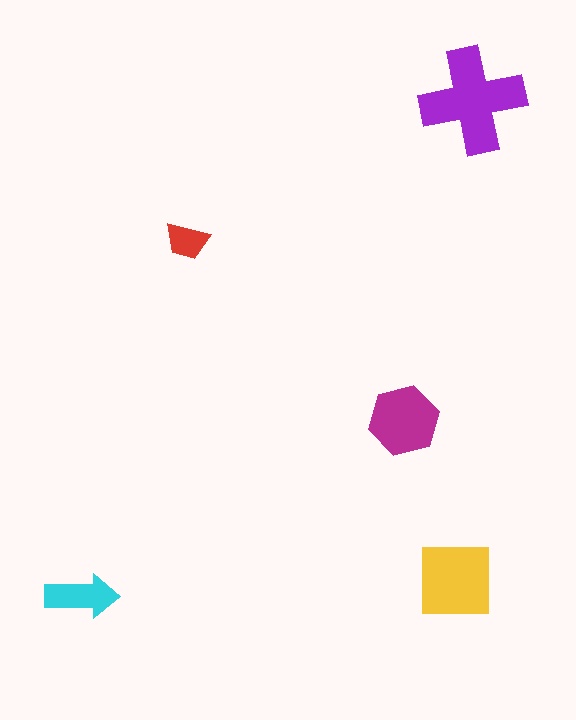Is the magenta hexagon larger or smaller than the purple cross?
Smaller.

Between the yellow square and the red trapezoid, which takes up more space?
The yellow square.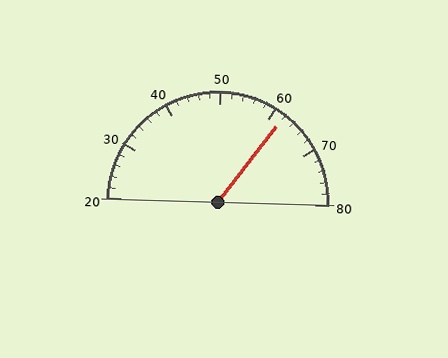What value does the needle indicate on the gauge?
The needle indicates approximately 62.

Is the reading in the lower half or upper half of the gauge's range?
The reading is in the upper half of the range (20 to 80).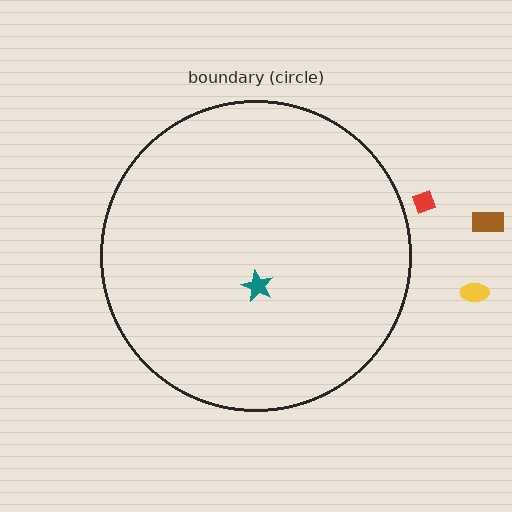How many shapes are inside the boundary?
1 inside, 3 outside.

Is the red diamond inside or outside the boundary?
Outside.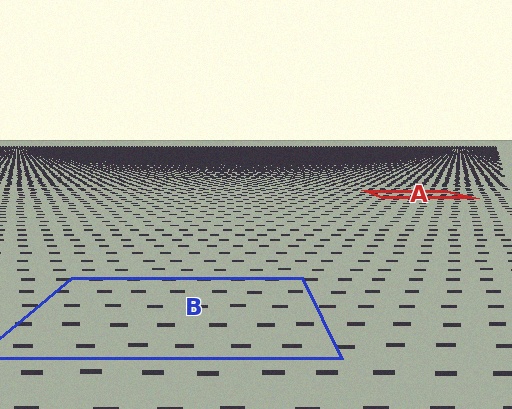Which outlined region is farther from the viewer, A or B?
Region A is farther from the viewer — the texture elements inside it appear smaller and more densely packed.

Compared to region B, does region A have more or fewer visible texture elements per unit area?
Region A has more texture elements per unit area — they are packed more densely because it is farther away.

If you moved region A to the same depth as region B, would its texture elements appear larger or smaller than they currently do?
They would appear larger. At a closer depth, the same texture elements are projected at a bigger on-screen size.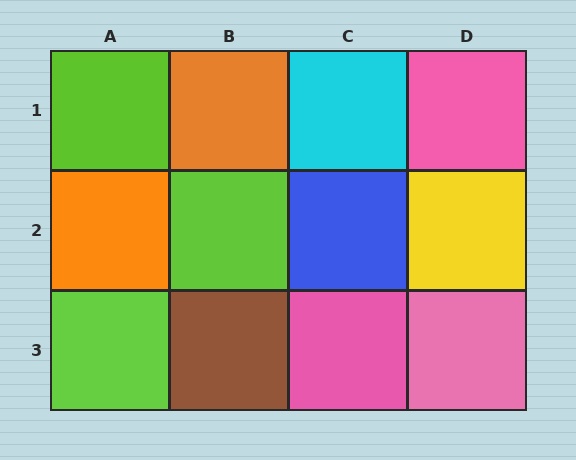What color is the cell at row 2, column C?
Blue.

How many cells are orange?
2 cells are orange.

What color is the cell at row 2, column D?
Yellow.